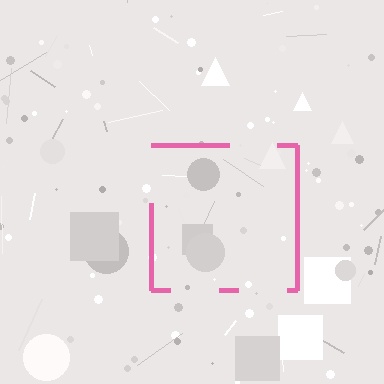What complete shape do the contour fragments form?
The contour fragments form a square.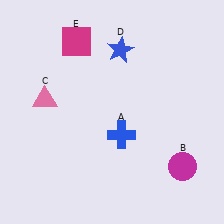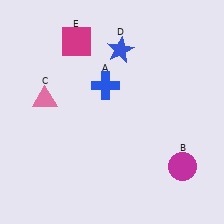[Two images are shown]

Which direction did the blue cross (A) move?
The blue cross (A) moved up.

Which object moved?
The blue cross (A) moved up.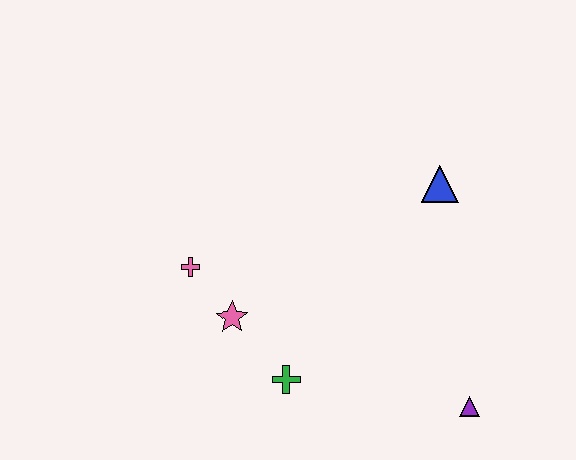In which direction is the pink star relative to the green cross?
The pink star is above the green cross.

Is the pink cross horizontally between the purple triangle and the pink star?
No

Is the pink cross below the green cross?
No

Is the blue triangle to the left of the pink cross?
No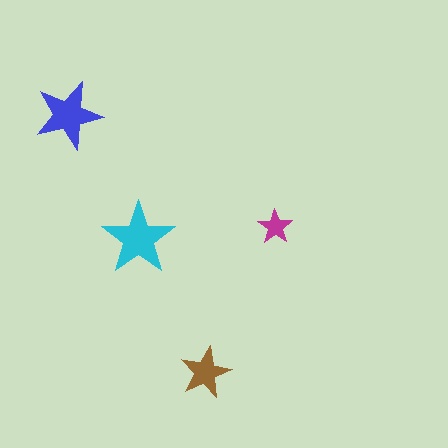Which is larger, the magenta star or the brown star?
The brown one.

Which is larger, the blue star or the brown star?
The blue one.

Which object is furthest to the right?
The magenta star is rightmost.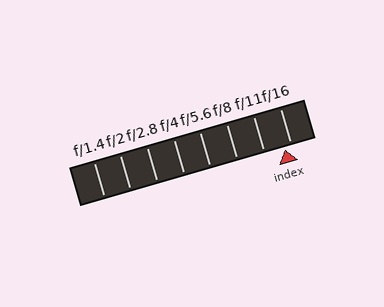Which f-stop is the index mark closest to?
The index mark is closest to f/16.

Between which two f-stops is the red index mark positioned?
The index mark is between f/11 and f/16.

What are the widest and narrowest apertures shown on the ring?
The widest aperture shown is f/1.4 and the narrowest is f/16.